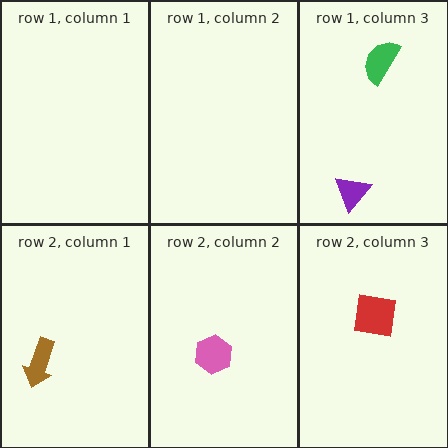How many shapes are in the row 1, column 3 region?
2.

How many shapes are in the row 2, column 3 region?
1.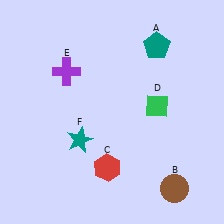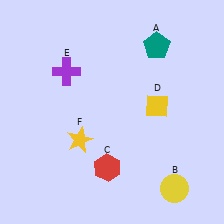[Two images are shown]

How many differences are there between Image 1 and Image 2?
There are 3 differences between the two images.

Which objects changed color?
B changed from brown to yellow. D changed from green to yellow. F changed from teal to yellow.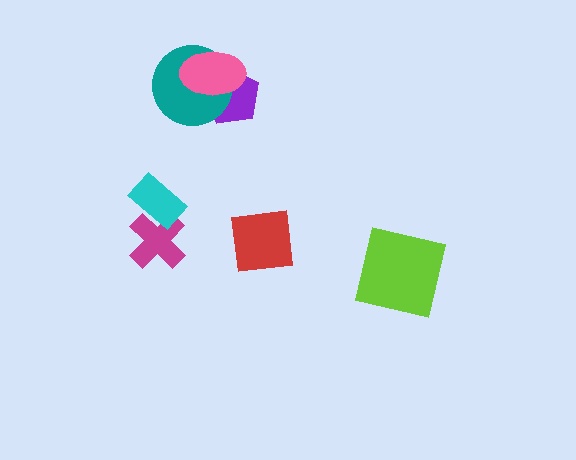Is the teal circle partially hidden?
Yes, it is partially covered by another shape.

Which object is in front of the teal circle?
The pink ellipse is in front of the teal circle.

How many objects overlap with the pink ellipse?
2 objects overlap with the pink ellipse.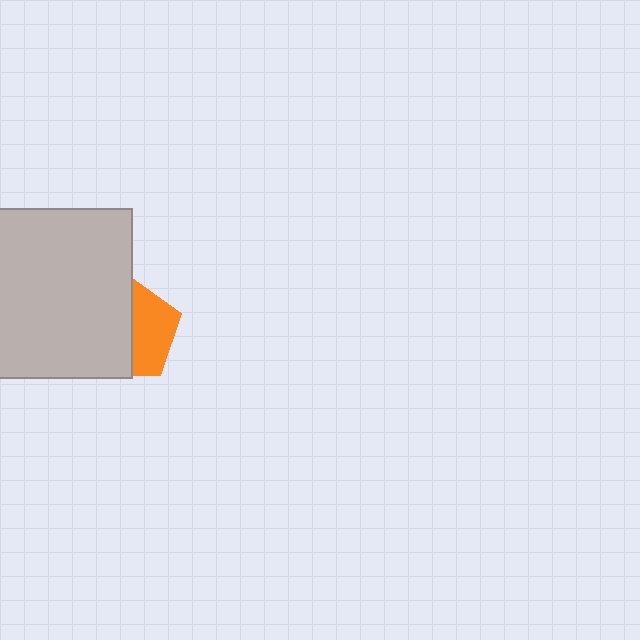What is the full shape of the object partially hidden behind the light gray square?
The partially hidden object is an orange pentagon.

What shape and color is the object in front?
The object in front is a light gray square.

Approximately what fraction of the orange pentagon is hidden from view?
Roughly 57% of the orange pentagon is hidden behind the light gray square.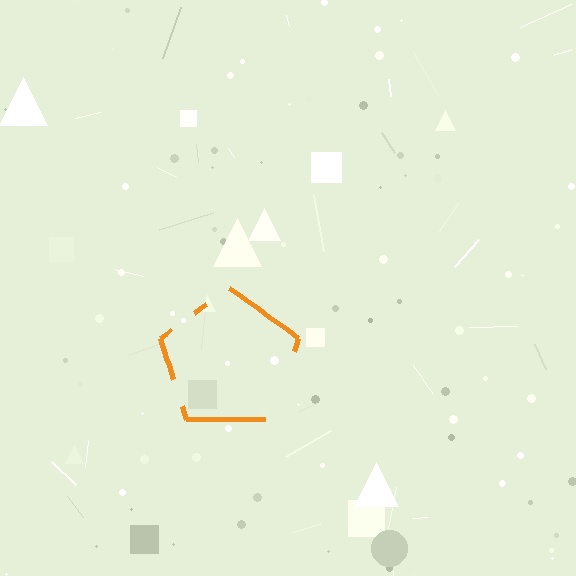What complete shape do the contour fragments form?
The contour fragments form a pentagon.